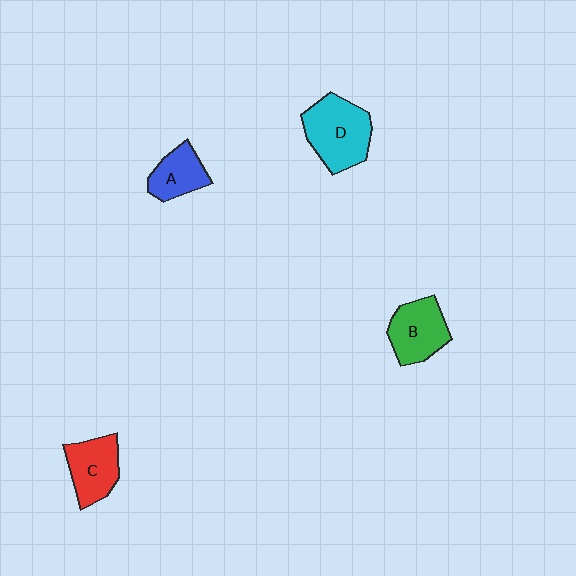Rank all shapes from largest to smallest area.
From largest to smallest: D (cyan), B (green), C (red), A (blue).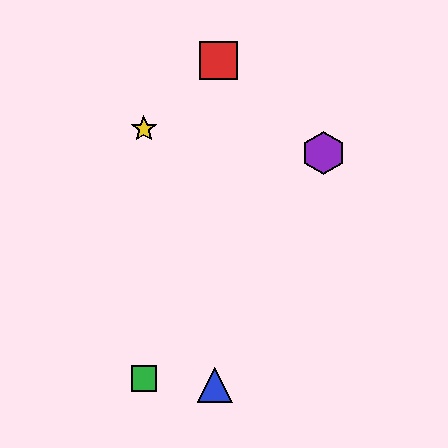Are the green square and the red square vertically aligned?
No, the green square is at x≈144 and the red square is at x≈218.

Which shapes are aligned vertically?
The green square, the yellow star are aligned vertically.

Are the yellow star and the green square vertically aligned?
Yes, both are at x≈144.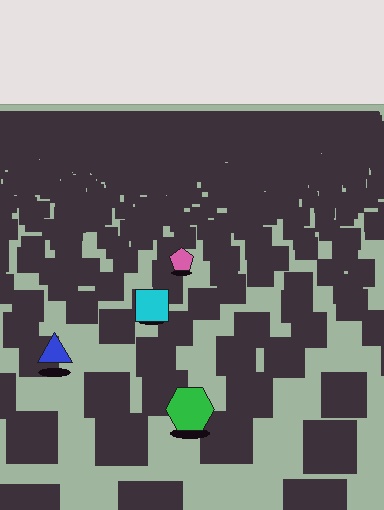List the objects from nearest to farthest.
From nearest to farthest: the green hexagon, the blue triangle, the cyan square, the pink pentagon.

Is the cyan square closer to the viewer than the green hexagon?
No. The green hexagon is closer — you can tell from the texture gradient: the ground texture is coarser near it.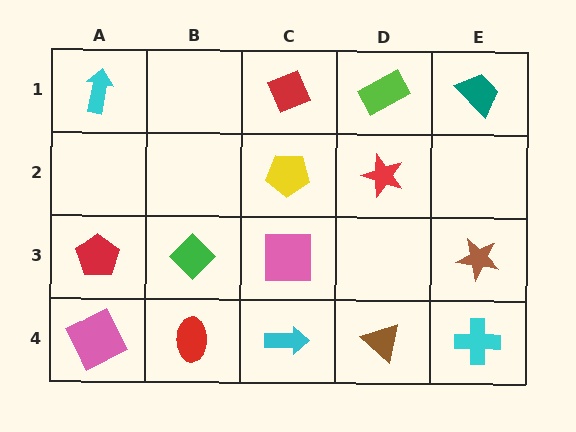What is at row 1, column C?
A red diamond.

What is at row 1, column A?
A cyan arrow.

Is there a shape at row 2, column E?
No, that cell is empty.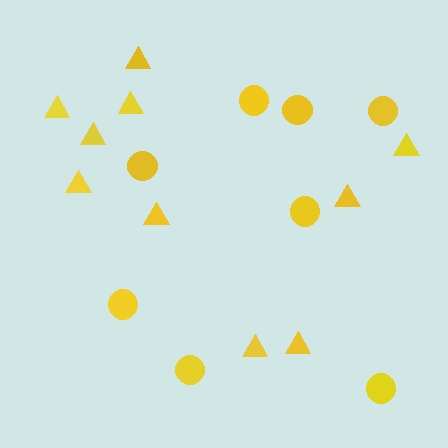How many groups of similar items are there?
There are 2 groups: one group of triangles (10) and one group of circles (8).